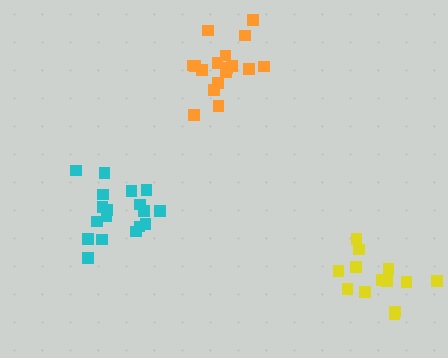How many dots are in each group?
Group 1: 18 dots, Group 2: 13 dots, Group 3: 17 dots (48 total).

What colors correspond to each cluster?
The clusters are colored: cyan, yellow, orange.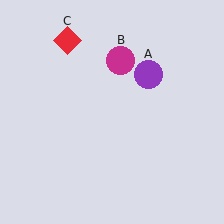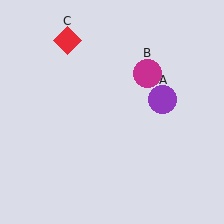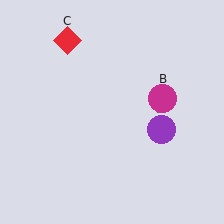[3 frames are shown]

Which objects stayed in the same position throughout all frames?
Red diamond (object C) remained stationary.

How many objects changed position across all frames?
2 objects changed position: purple circle (object A), magenta circle (object B).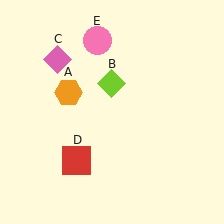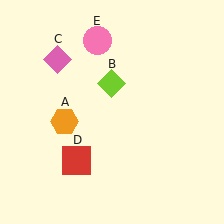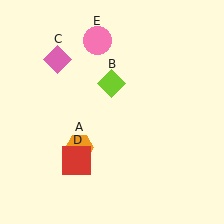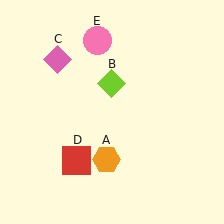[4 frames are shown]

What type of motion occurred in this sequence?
The orange hexagon (object A) rotated counterclockwise around the center of the scene.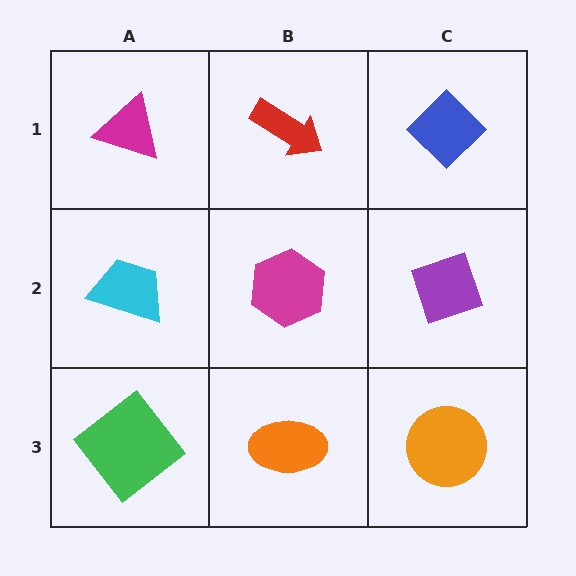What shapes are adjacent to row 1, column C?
A purple diamond (row 2, column C), a red arrow (row 1, column B).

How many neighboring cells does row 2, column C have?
3.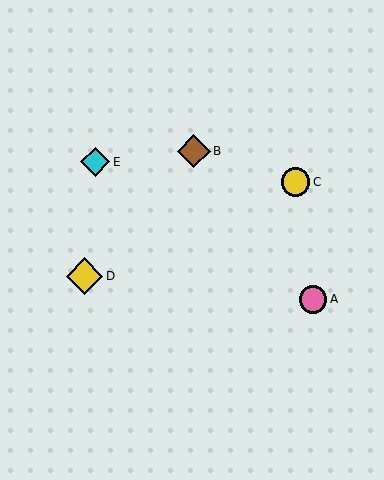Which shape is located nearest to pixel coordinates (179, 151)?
The brown diamond (labeled B) at (194, 151) is nearest to that location.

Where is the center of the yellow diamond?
The center of the yellow diamond is at (85, 276).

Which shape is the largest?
The yellow diamond (labeled D) is the largest.